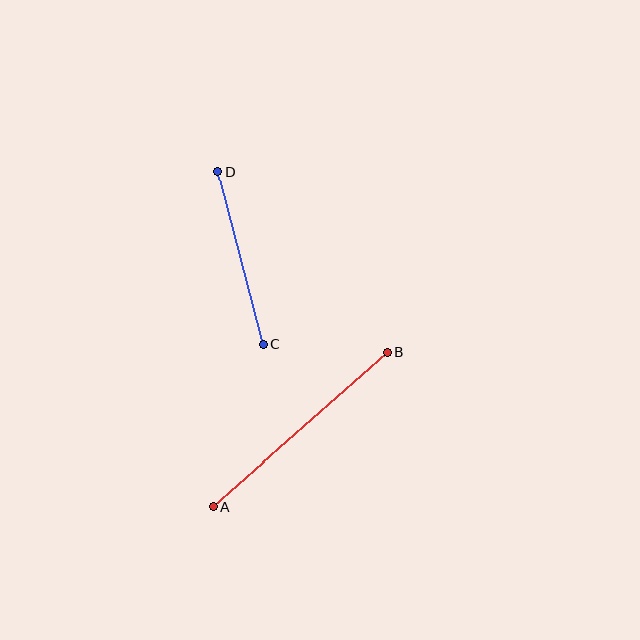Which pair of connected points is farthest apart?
Points A and B are farthest apart.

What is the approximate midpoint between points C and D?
The midpoint is at approximately (241, 258) pixels.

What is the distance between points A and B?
The distance is approximately 233 pixels.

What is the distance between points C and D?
The distance is approximately 178 pixels.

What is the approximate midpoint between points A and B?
The midpoint is at approximately (300, 429) pixels.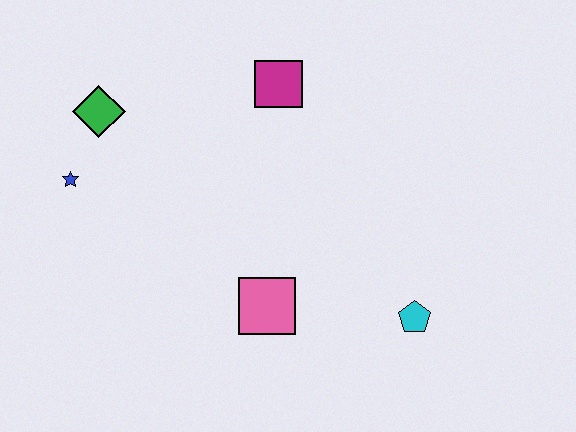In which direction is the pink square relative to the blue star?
The pink square is to the right of the blue star.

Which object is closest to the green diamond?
The blue star is closest to the green diamond.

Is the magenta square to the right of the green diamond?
Yes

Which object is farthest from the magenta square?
The cyan pentagon is farthest from the magenta square.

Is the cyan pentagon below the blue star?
Yes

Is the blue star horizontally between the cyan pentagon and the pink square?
No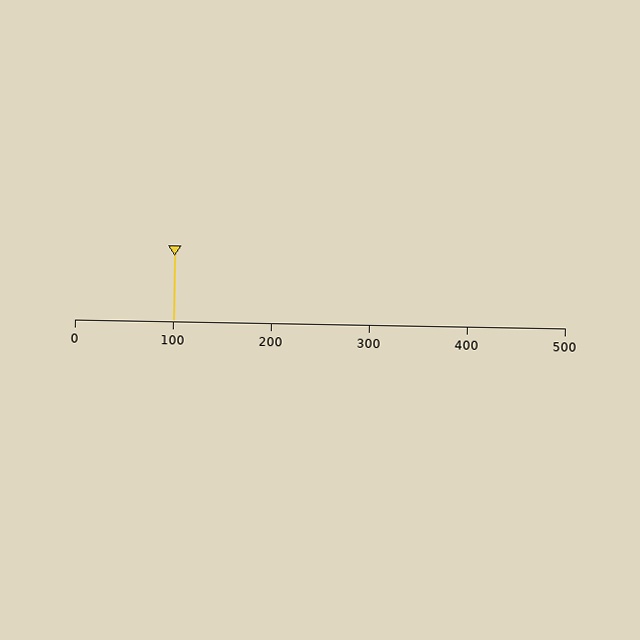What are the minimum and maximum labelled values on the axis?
The axis runs from 0 to 500.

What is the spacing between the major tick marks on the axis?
The major ticks are spaced 100 apart.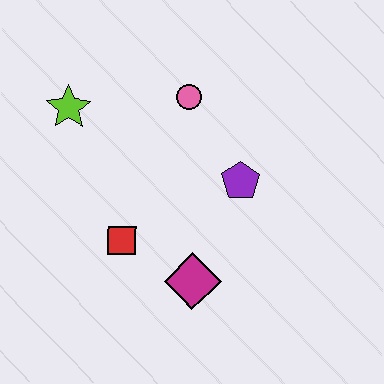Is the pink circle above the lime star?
Yes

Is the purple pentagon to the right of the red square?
Yes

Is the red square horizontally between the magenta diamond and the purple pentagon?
No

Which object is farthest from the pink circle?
The magenta diamond is farthest from the pink circle.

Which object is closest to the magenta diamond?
The red square is closest to the magenta diamond.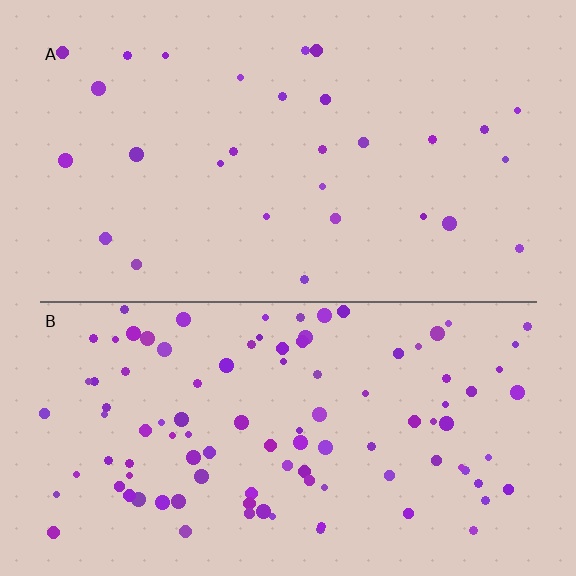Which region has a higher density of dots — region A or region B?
B (the bottom).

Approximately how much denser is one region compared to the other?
Approximately 3.6× — region B over region A.